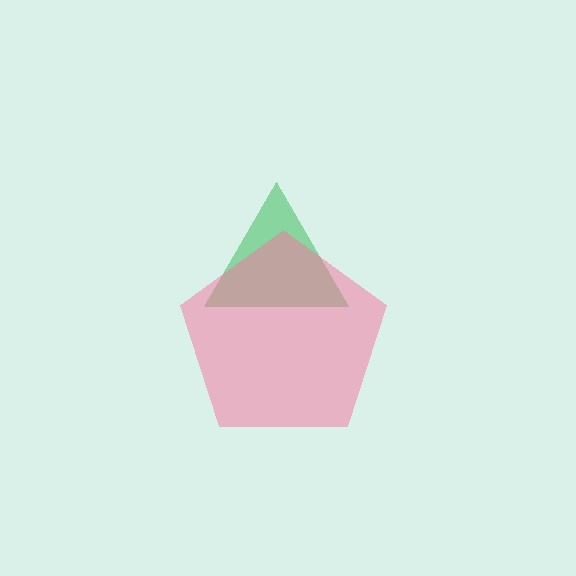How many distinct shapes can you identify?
There are 2 distinct shapes: a green triangle, a pink pentagon.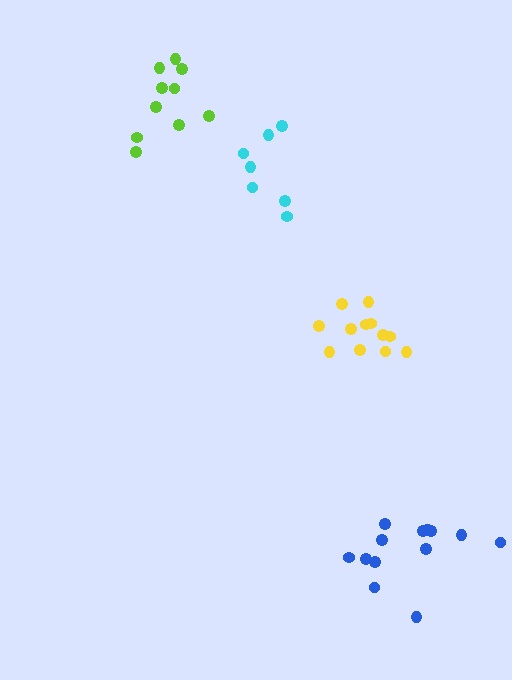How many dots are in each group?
Group 1: 10 dots, Group 2: 13 dots, Group 3: 7 dots, Group 4: 12 dots (42 total).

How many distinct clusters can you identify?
There are 4 distinct clusters.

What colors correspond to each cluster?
The clusters are colored: lime, blue, cyan, yellow.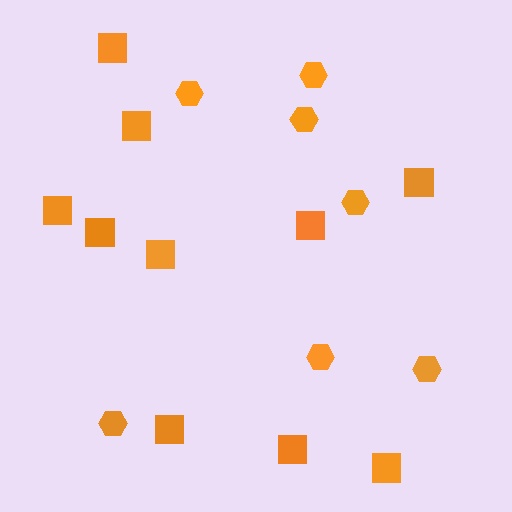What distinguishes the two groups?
There are 2 groups: one group of hexagons (7) and one group of squares (10).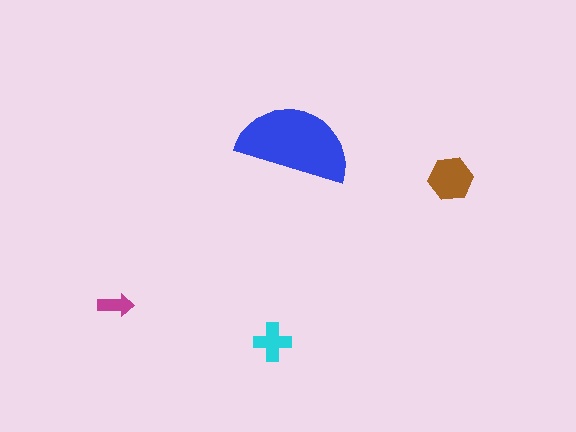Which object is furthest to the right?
The brown hexagon is rightmost.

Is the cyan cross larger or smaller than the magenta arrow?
Larger.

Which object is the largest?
The blue semicircle.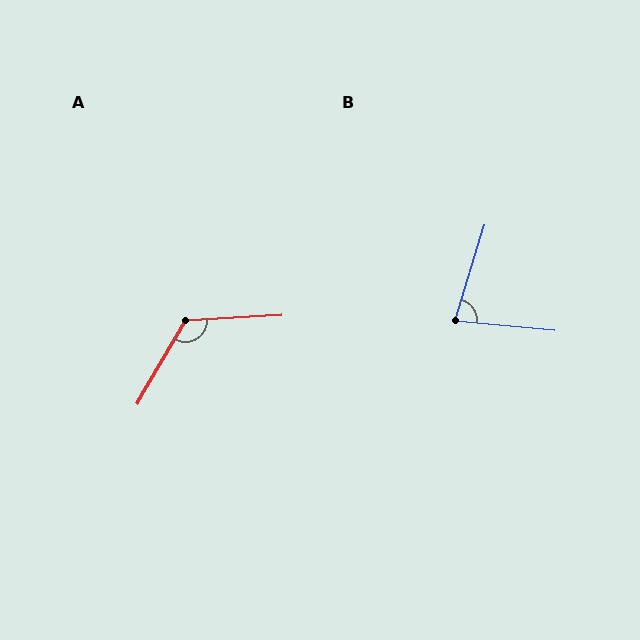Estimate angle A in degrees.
Approximately 123 degrees.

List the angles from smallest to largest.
B (78°), A (123°).